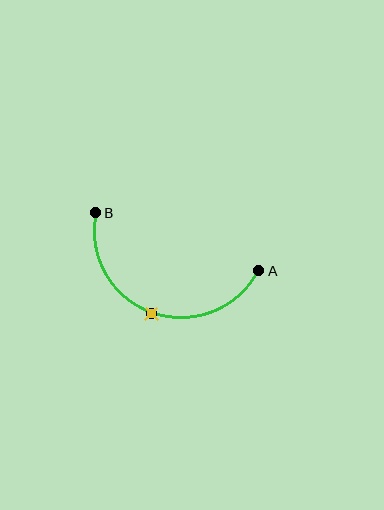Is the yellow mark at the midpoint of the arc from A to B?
Yes. The yellow mark lies on the arc at equal arc-length from both A and B — it is the arc midpoint.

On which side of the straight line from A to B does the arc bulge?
The arc bulges below the straight line connecting A and B.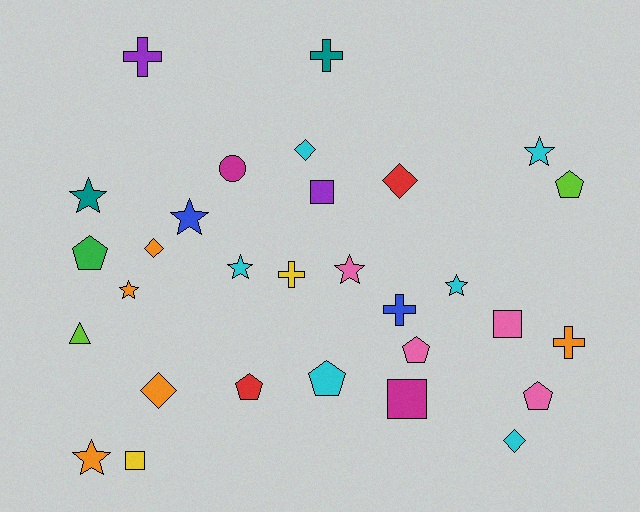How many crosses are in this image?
There are 5 crosses.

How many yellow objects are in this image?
There are 2 yellow objects.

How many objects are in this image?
There are 30 objects.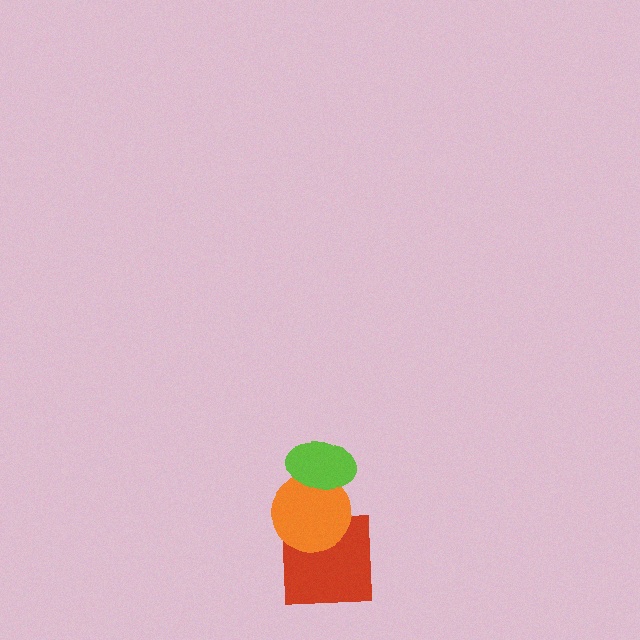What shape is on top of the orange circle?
The lime ellipse is on top of the orange circle.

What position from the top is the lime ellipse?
The lime ellipse is 1st from the top.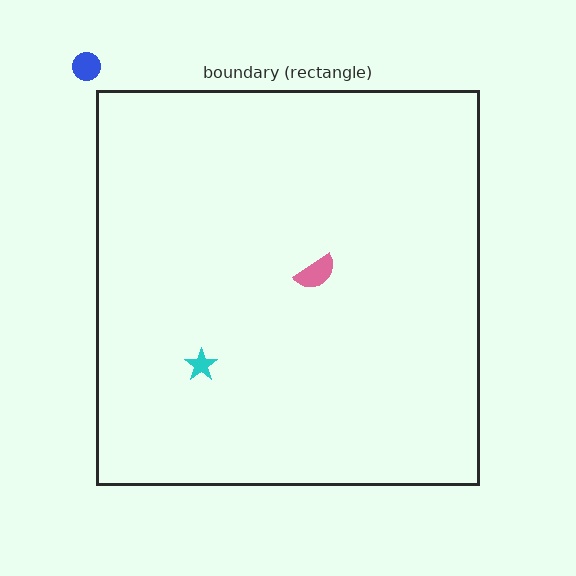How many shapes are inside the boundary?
2 inside, 1 outside.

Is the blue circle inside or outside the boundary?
Outside.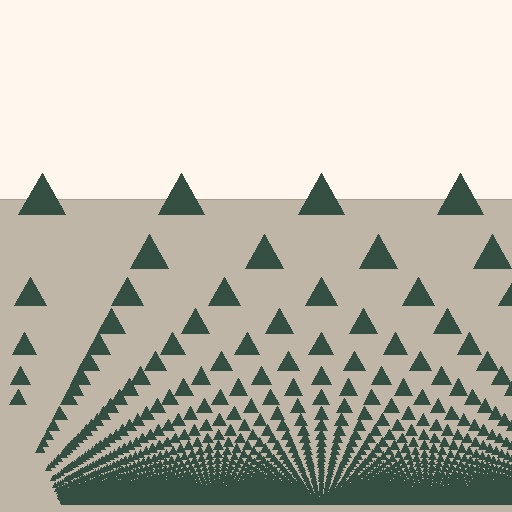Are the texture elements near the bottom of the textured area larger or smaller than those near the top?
Smaller. The gradient is inverted — elements near the bottom are smaller and denser.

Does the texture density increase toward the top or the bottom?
Density increases toward the bottom.